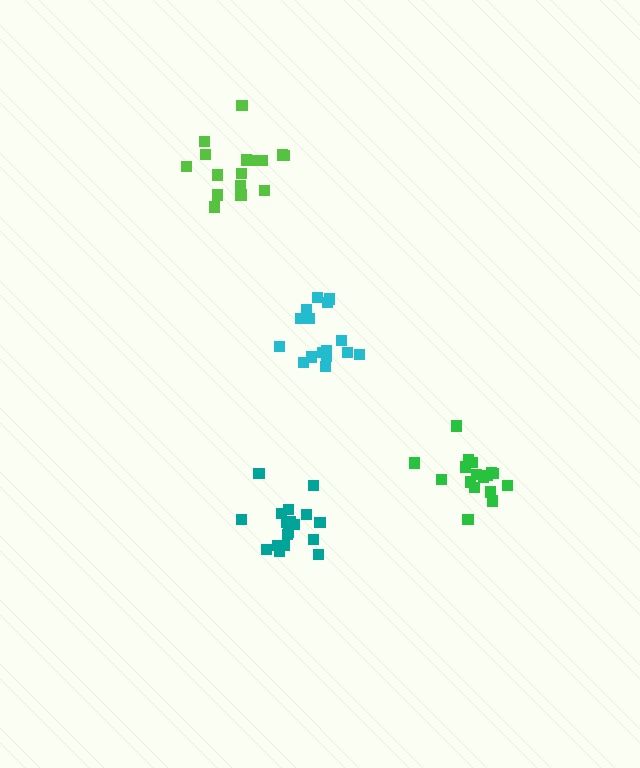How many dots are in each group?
Group 1: 16 dots, Group 2: 18 dots, Group 3: 16 dots, Group 4: 18 dots (68 total).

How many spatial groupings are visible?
There are 4 spatial groupings.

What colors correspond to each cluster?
The clusters are colored: cyan, green, lime, teal.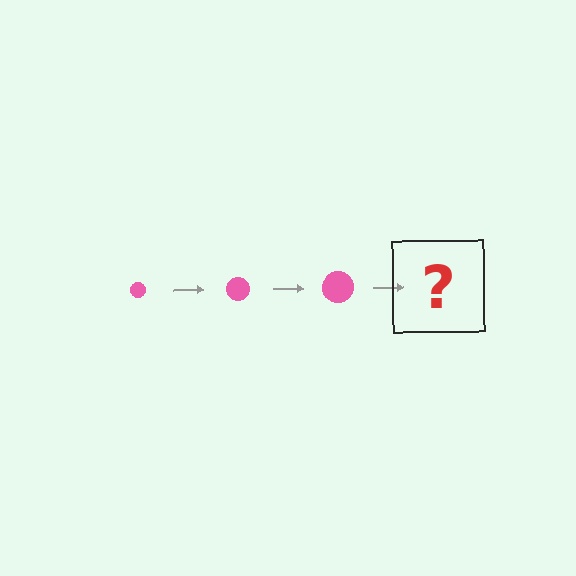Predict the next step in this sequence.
The next step is a pink circle, larger than the previous one.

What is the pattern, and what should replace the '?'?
The pattern is that the circle gets progressively larger each step. The '?' should be a pink circle, larger than the previous one.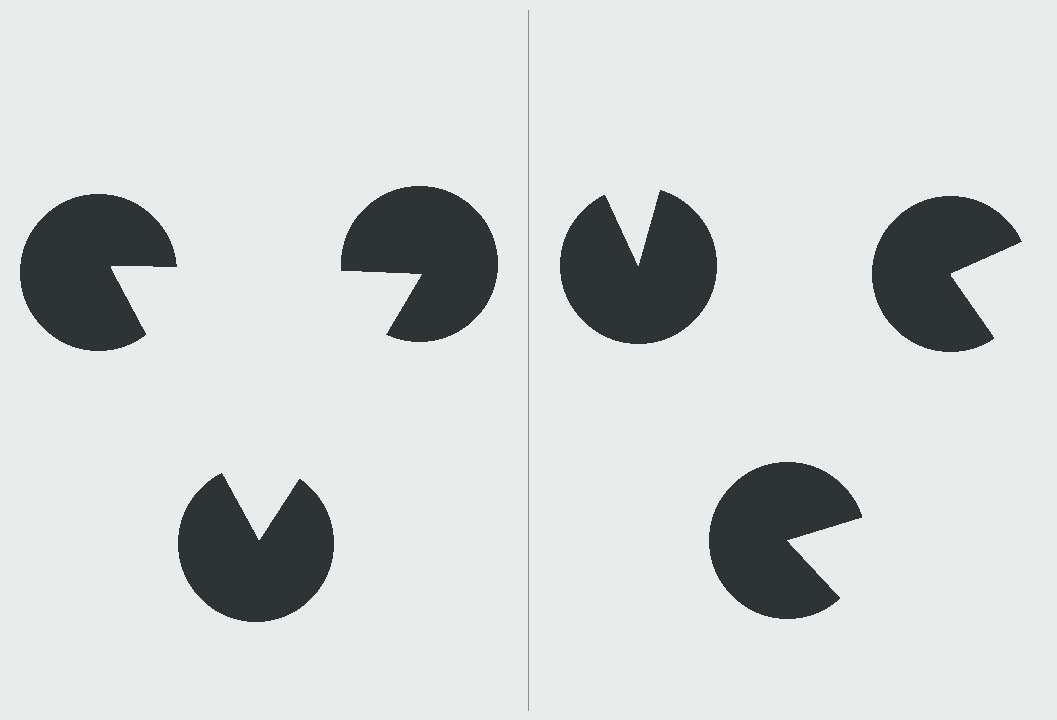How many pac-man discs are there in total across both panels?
6 — 3 on each side.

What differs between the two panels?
The pac-man discs are positioned identically on both sides; only the wedge orientations differ. On the left they align to a triangle; on the right they are misaligned.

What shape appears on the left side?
An illusory triangle.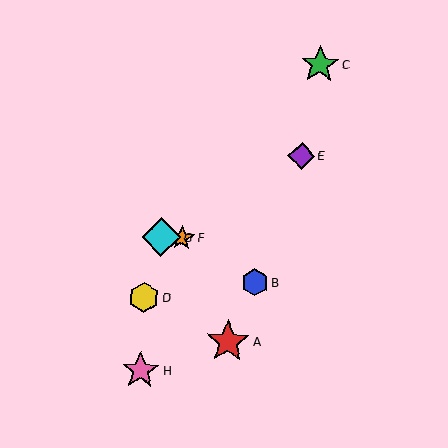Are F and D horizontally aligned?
No, F is at y≈238 and D is at y≈298.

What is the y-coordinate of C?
Object C is at y≈64.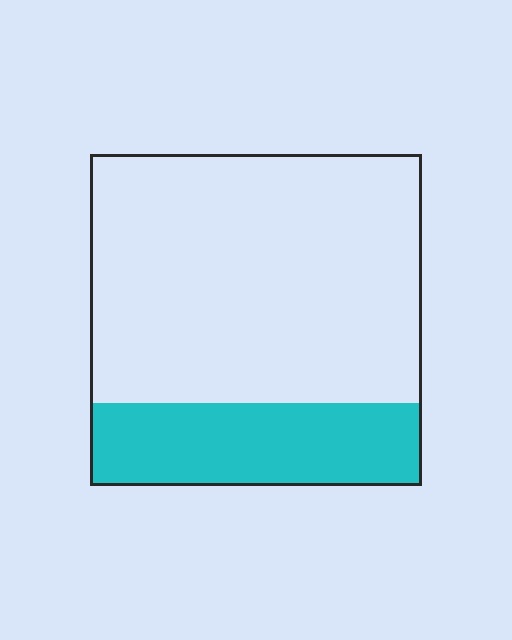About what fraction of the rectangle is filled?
About one quarter (1/4).